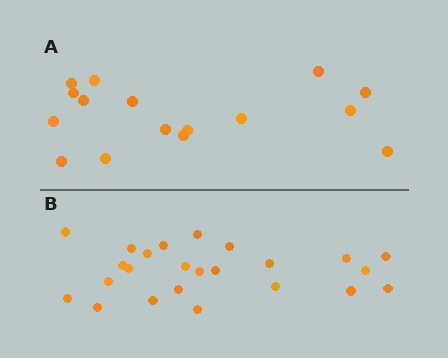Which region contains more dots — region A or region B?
Region B (the bottom region) has more dots.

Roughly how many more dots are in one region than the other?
Region B has roughly 8 or so more dots than region A.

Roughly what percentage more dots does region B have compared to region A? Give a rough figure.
About 50% more.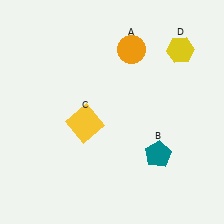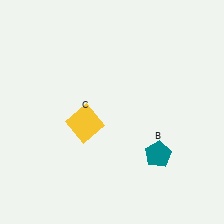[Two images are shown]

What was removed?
The orange circle (A), the yellow hexagon (D) were removed in Image 2.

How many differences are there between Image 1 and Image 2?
There are 2 differences between the two images.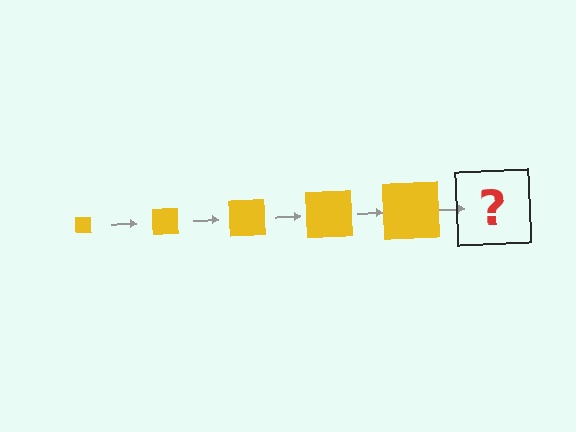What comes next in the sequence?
The next element should be a yellow square, larger than the previous one.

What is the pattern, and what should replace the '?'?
The pattern is that the square gets progressively larger each step. The '?' should be a yellow square, larger than the previous one.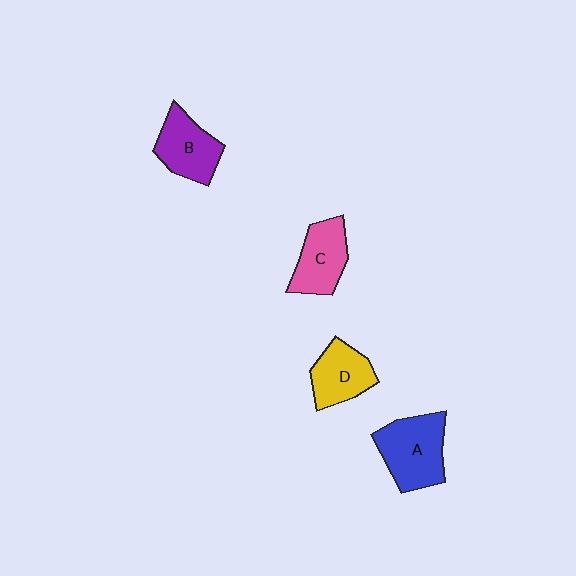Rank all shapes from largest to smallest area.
From largest to smallest: A (blue), B (purple), C (pink), D (yellow).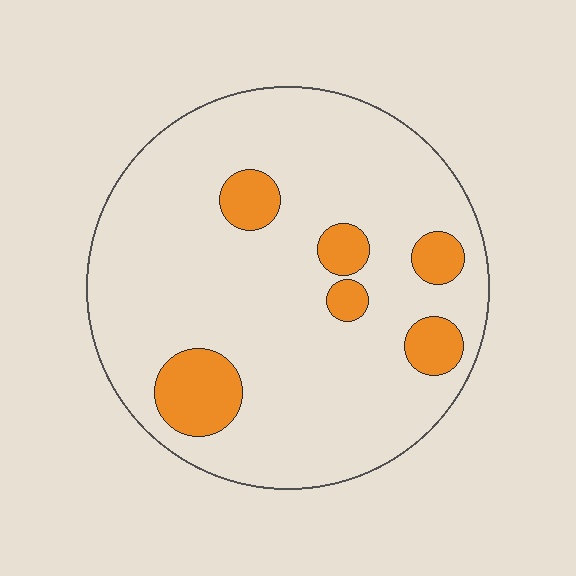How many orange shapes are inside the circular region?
6.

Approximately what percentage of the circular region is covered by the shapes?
Approximately 15%.